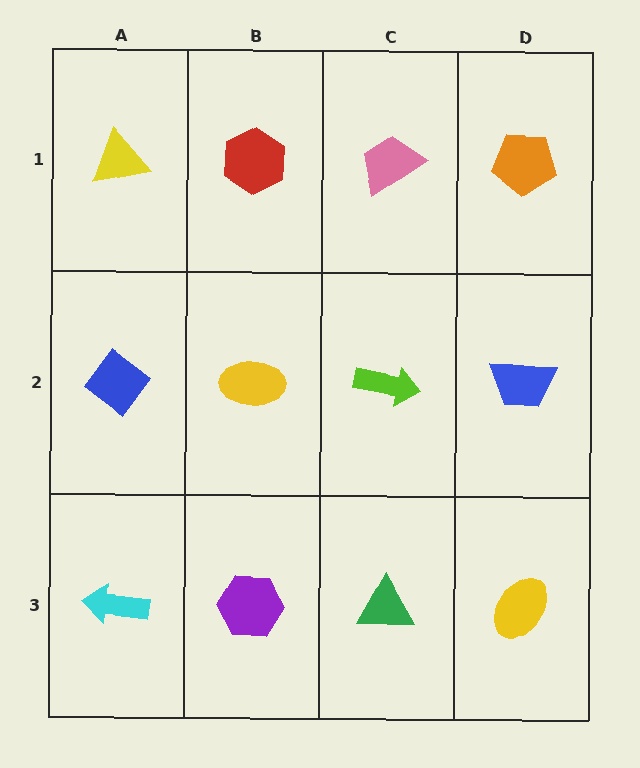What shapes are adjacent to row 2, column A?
A yellow triangle (row 1, column A), a cyan arrow (row 3, column A), a yellow ellipse (row 2, column B).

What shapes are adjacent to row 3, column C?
A lime arrow (row 2, column C), a purple hexagon (row 3, column B), a yellow ellipse (row 3, column D).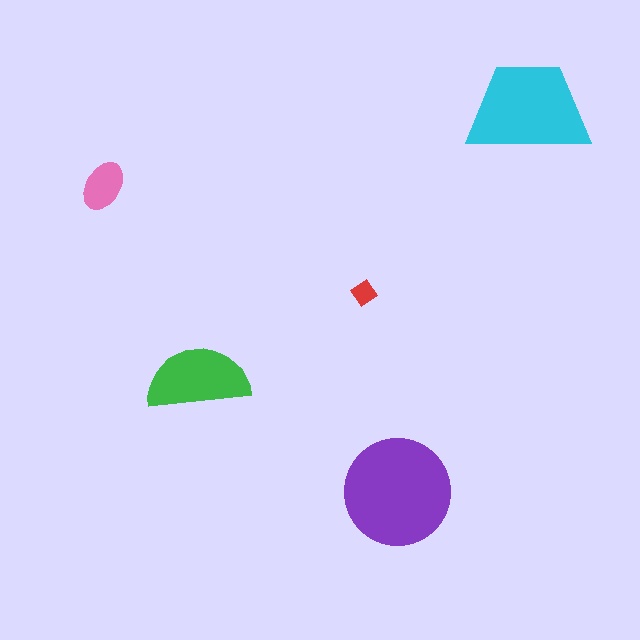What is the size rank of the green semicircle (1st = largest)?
3rd.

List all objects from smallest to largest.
The red diamond, the pink ellipse, the green semicircle, the cyan trapezoid, the purple circle.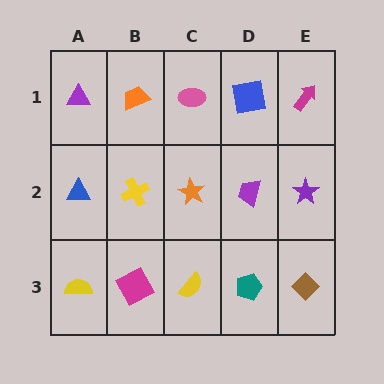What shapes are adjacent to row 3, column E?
A purple star (row 2, column E), a teal pentagon (row 3, column D).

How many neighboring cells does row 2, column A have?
3.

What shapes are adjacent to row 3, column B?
A yellow cross (row 2, column B), a yellow semicircle (row 3, column A), a yellow semicircle (row 3, column C).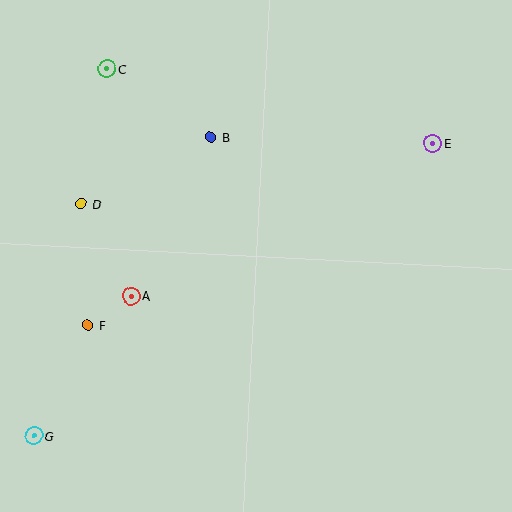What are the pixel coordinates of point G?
Point G is at (34, 436).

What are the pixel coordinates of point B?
Point B is at (211, 137).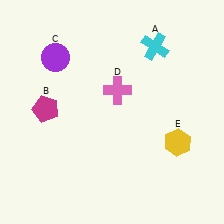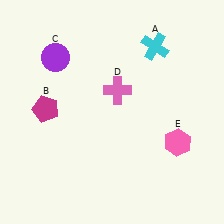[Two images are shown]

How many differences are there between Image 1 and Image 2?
There is 1 difference between the two images.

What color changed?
The hexagon (E) changed from yellow in Image 1 to pink in Image 2.